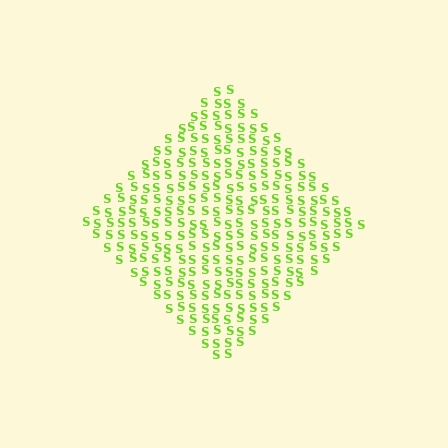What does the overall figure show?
The overall figure shows a diamond.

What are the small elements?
The small elements are letter S's.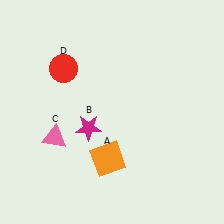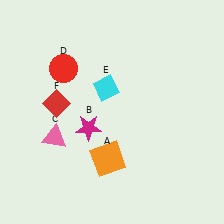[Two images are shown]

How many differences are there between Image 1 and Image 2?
There are 2 differences between the two images.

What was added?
A cyan diamond (E), a red diamond (F) were added in Image 2.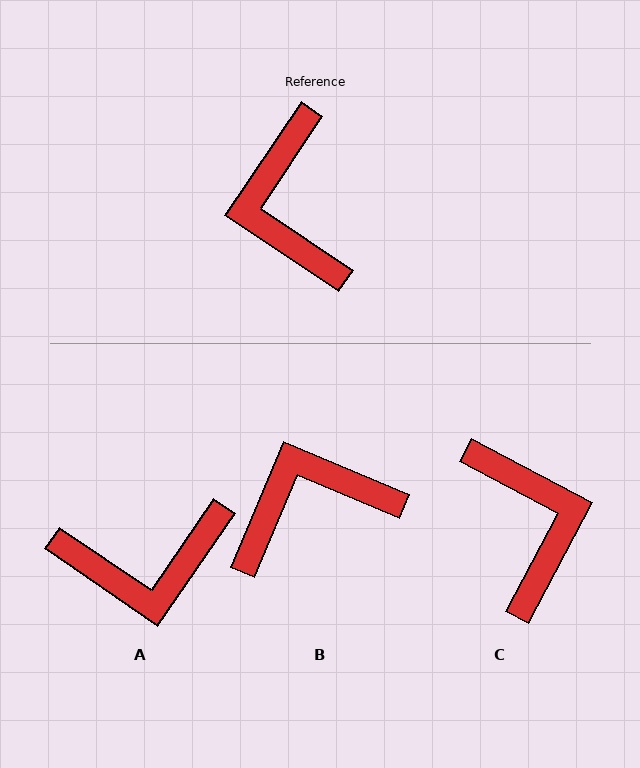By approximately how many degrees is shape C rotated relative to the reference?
Approximately 174 degrees clockwise.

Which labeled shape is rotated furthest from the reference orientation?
C, about 174 degrees away.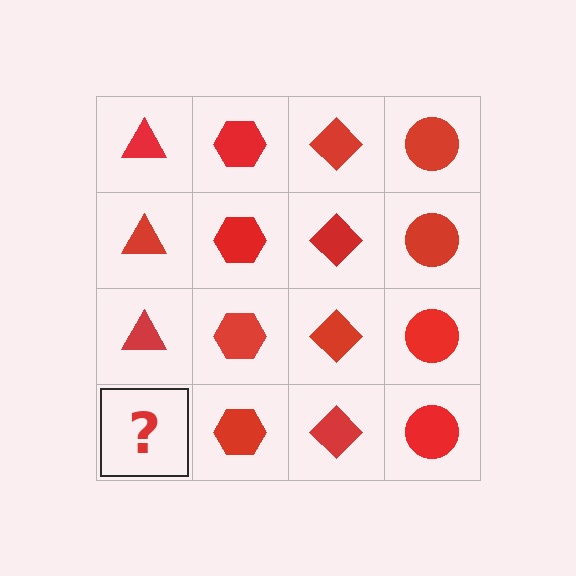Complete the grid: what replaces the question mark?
The question mark should be replaced with a red triangle.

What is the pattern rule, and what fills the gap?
The rule is that each column has a consistent shape. The gap should be filled with a red triangle.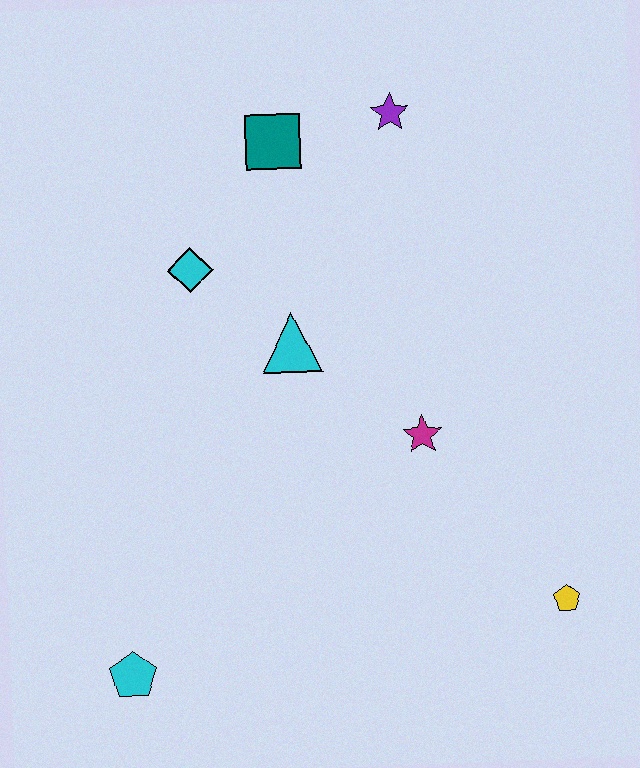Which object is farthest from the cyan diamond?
The yellow pentagon is farthest from the cyan diamond.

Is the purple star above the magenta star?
Yes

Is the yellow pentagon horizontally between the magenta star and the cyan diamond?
No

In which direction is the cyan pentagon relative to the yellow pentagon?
The cyan pentagon is to the left of the yellow pentagon.